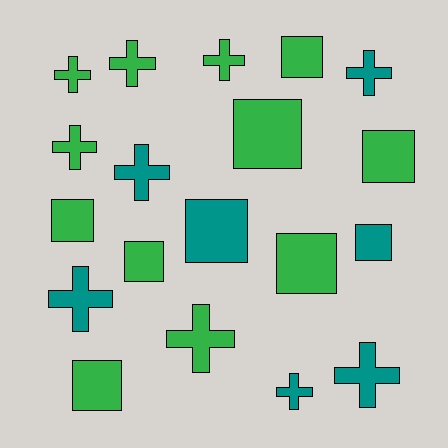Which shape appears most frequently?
Cross, with 10 objects.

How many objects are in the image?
There are 19 objects.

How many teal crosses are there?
There are 5 teal crosses.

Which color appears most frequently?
Green, with 12 objects.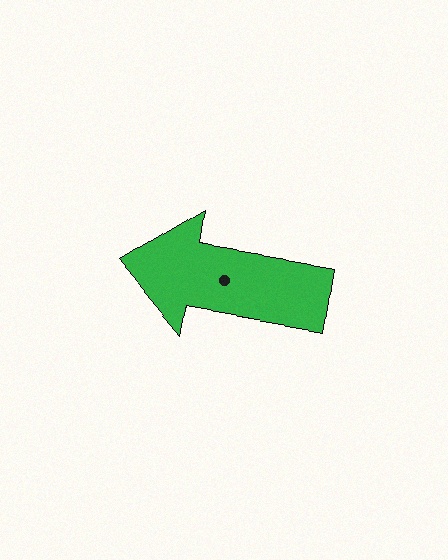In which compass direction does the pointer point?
West.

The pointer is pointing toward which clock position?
Roughly 9 o'clock.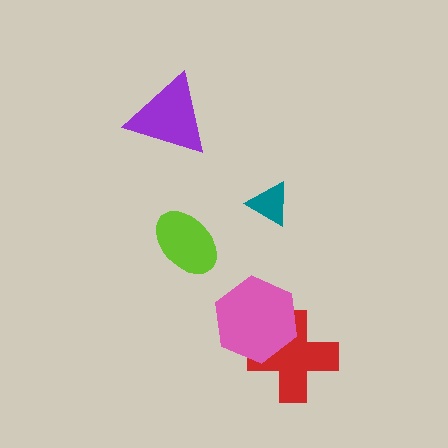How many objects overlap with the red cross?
1 object overlaps with the red cross.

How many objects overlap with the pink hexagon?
1 object overlaps with the pink hexagon.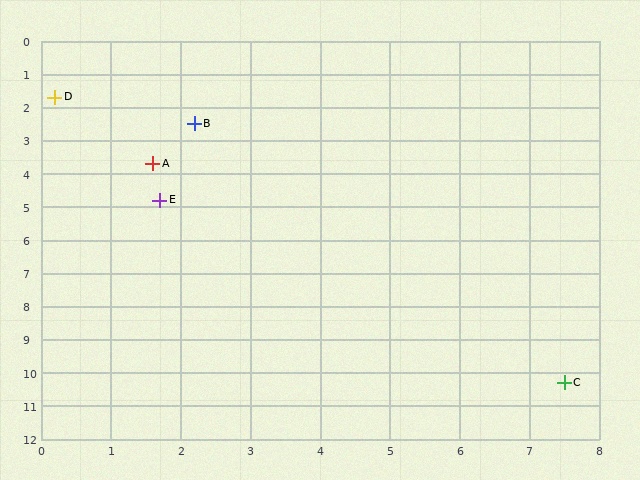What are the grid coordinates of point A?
Point A is at approximately (1.6, 3.7).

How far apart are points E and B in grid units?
Points E and B are about 2.4 grid units apart.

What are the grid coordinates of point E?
Point E is at approximately (1.7, 4.8).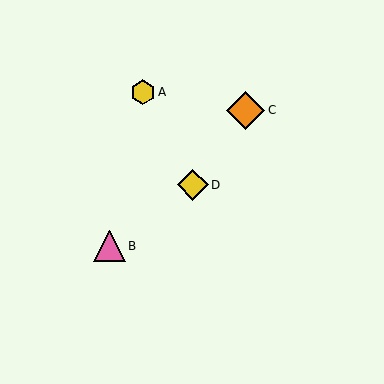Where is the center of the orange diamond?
The center of the orange diamond is at (245, 110).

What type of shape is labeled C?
Shape C is an orange diamond.